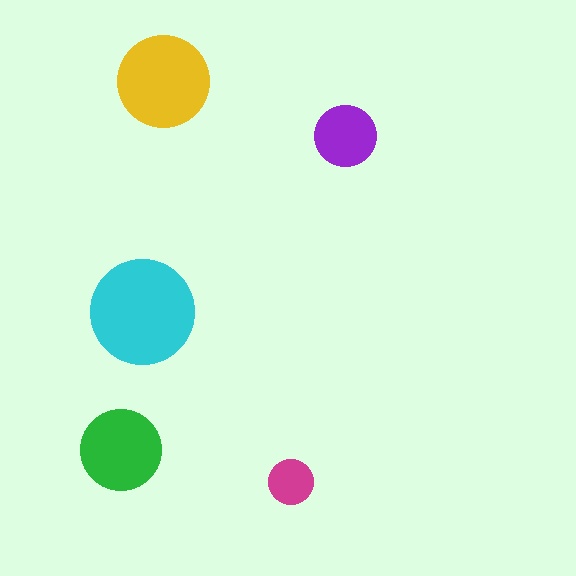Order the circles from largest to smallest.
the cyan one, the yellow one, the green one, the purple one, the magenta one.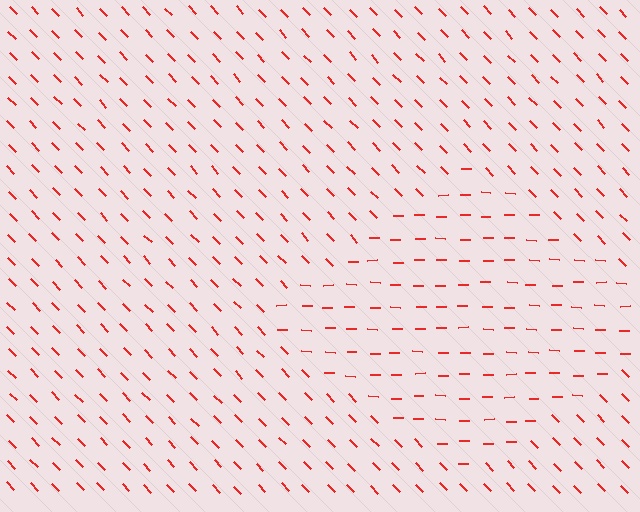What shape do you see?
I see a diamond.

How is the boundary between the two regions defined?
The boundary is defined purely by a change in line orientation (approximately 45 degrees difference). All lines are the same color and thickness.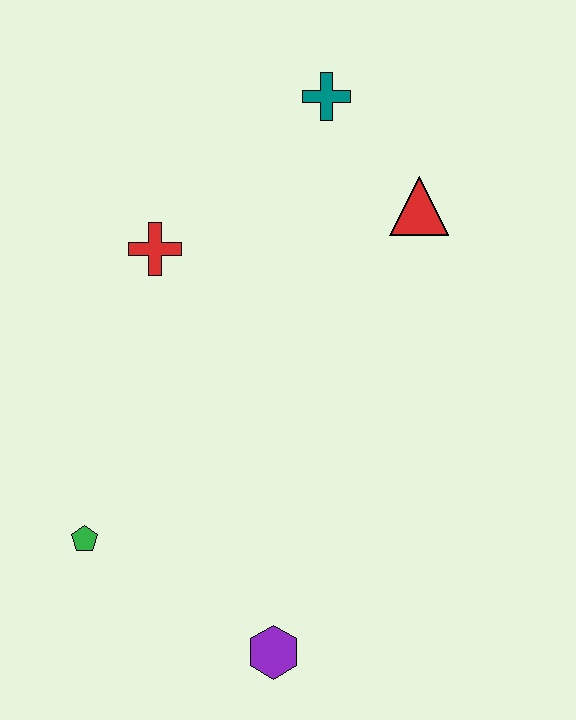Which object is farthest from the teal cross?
The purple hexagon is farthest from the teal cross.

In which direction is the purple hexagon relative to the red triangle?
The purple hexagon is below the red triangle.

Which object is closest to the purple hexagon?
The green pentagon is closest to the purple hexagon.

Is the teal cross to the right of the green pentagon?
Yes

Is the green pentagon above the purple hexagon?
Yes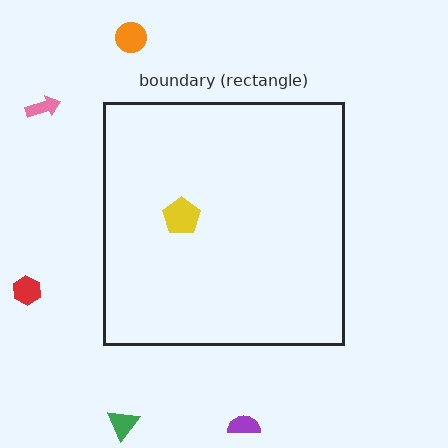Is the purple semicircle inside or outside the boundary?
Outside.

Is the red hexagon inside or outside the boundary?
Outside.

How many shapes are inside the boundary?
1 inside, 5 outside.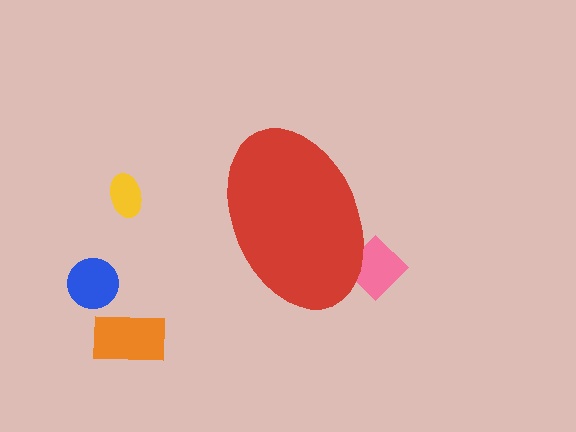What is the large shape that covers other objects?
A red ellipse.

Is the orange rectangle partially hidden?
No, the orange rectangle is fully visible.